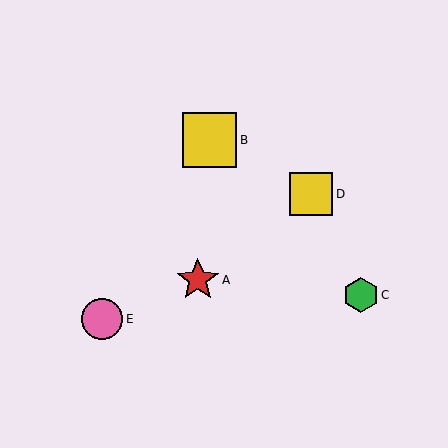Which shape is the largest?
The yellow square (labeled B) is the largest.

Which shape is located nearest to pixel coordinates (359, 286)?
The green hexagon (labeled C) at (361, 295) is nearest to that location.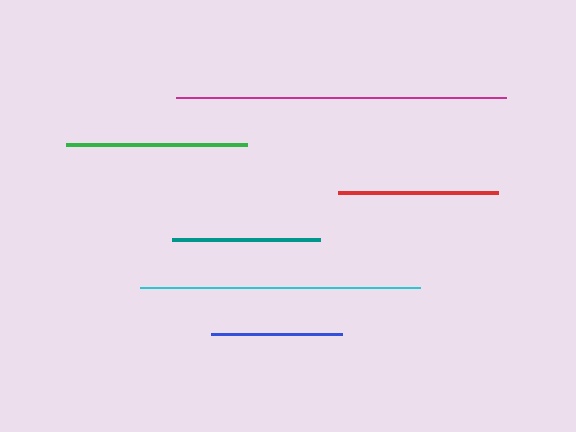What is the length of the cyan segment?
The cyan segment is approximately 280 pixels long.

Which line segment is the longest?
The magenta line is the longest at approximately 330 pixels.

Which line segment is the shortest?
The blue line is the shortest at approximately 131 pixels.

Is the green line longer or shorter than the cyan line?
The cyan line is longer than the green line.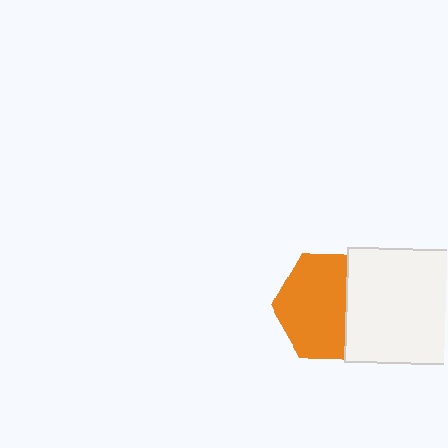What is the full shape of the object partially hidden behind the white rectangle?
The partially hidden object is an orange hexagon.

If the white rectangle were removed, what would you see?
You would see the complete orange hexagon.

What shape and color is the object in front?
The object in front is a white rectangle.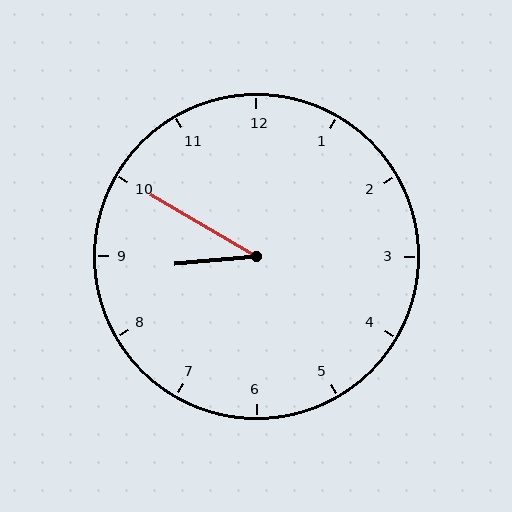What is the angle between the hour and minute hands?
Approximately 35 degrees.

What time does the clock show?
8:50.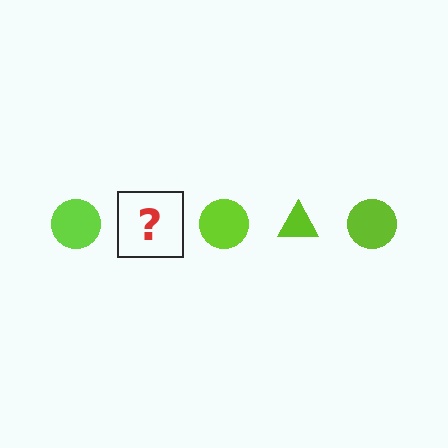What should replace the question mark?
The question mark should be replaced with a lime triangle.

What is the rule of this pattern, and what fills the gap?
The rule is that the pattern cycles through circle, triangle shapes in lime. The gap should be filled with a lime triangle.